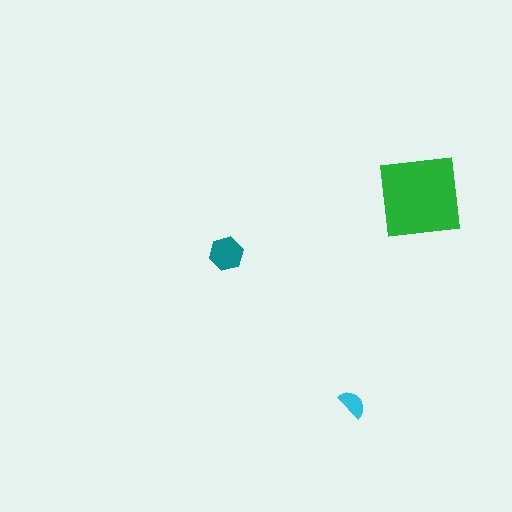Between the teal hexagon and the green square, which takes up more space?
The green square.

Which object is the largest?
The green square.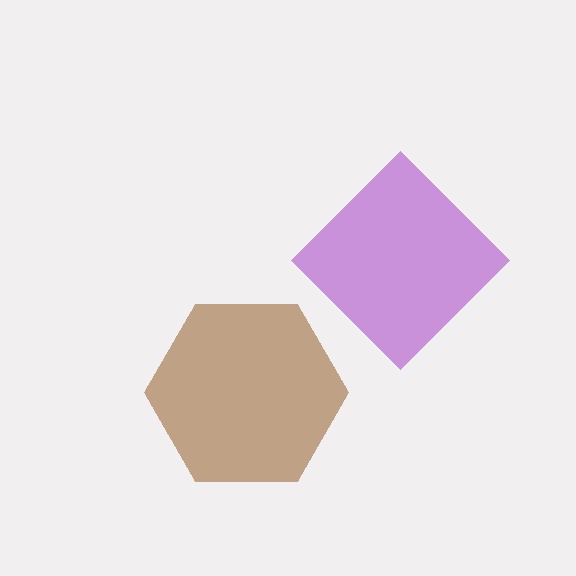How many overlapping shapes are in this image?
There are 2 overlapping shapes in the image.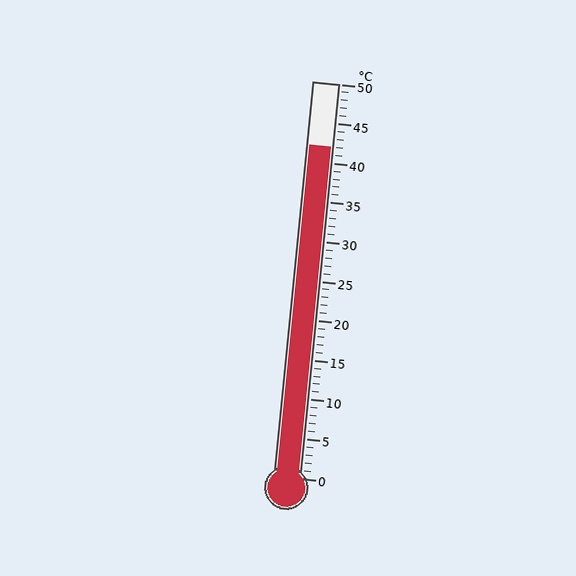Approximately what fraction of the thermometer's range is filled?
The thermometer is filled to approximately 85% of its range.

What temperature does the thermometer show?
The thermometer shows approximately 42°C.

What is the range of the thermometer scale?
The thermometer scale ranges from 0°C to 50°C.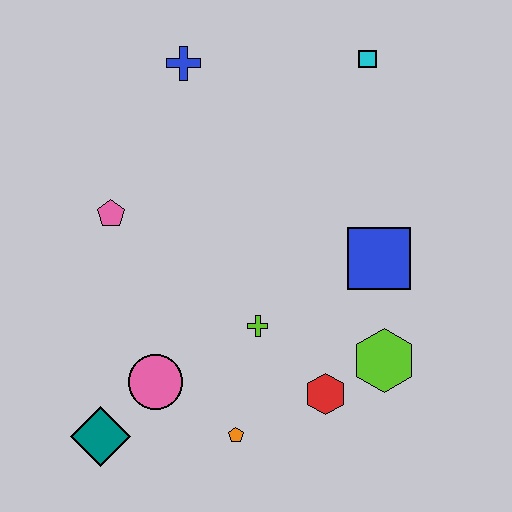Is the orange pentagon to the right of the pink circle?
Yes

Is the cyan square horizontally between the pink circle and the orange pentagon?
No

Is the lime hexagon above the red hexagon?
Yes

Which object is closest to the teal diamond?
The pink circle is closest to the teal diamond.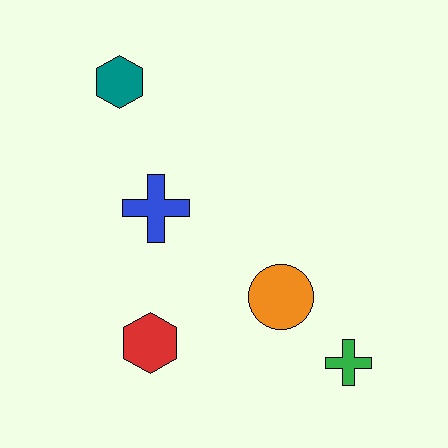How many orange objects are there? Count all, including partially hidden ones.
There is 1 orange object.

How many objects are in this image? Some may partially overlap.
There are 5 objects.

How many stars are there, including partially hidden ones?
There are no stars.